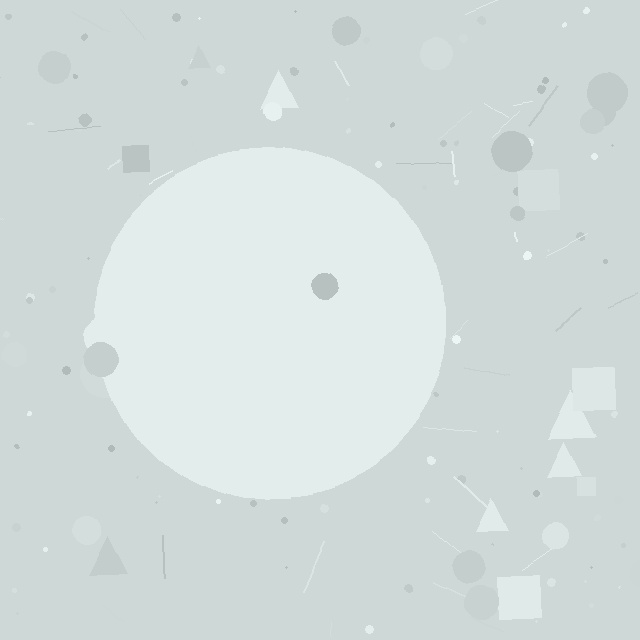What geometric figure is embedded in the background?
A circle is embedded in the background.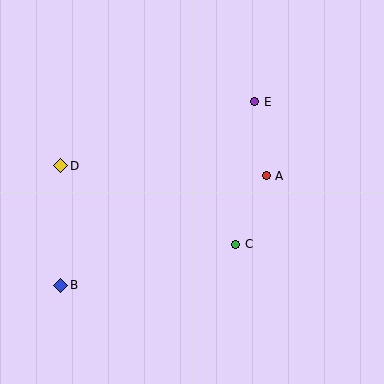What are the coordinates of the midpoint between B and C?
The midpoint between B and C is at (148, 265).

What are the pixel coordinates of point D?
Point D is at (61, 166).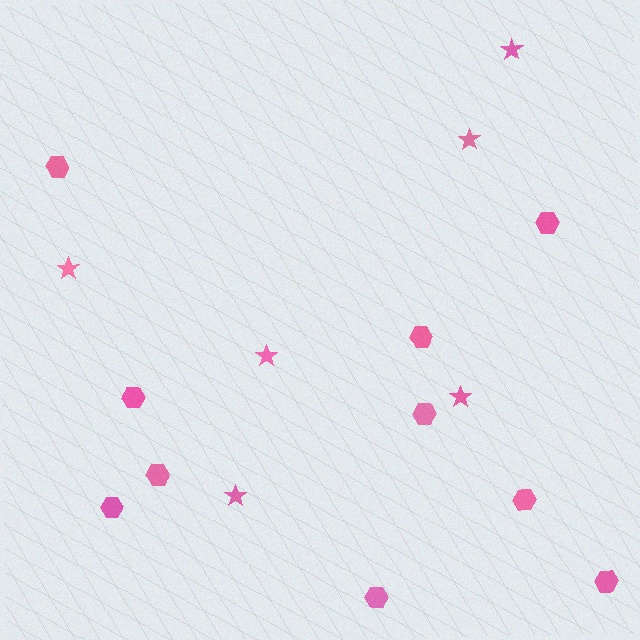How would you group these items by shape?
There are 2 groups: one group of hexagons (10) and one group of stars (6).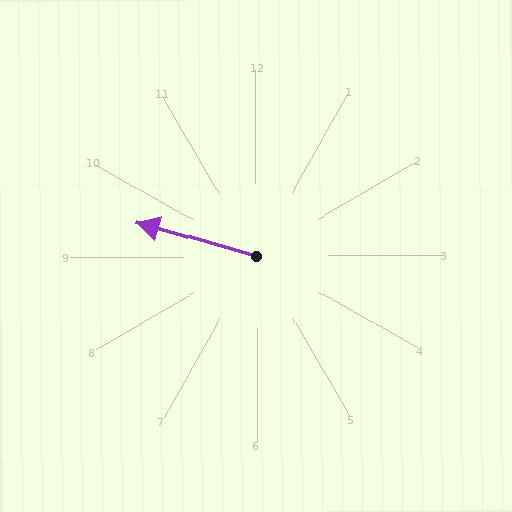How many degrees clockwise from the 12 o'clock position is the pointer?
Approximately 286 degrees.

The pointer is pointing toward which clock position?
Roughly 10 o'clock.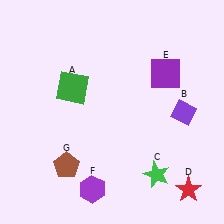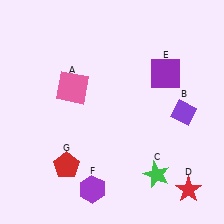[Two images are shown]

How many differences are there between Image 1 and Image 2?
There are 2 differences between the two images.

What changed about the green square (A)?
In Image 1, A is green. In Image 2, it changed to pink.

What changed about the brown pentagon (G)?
In Image 1, G is brown. In Image 2, it changed to red.